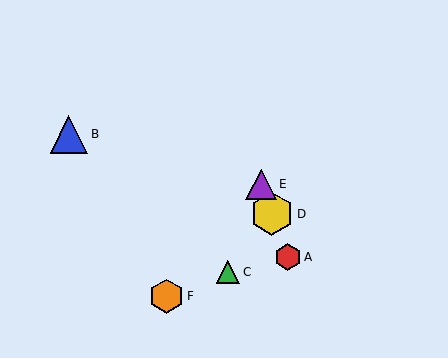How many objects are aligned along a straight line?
3 objects (A, D, E) are aligned along a straight line.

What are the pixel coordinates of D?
Object D is at (272, 214).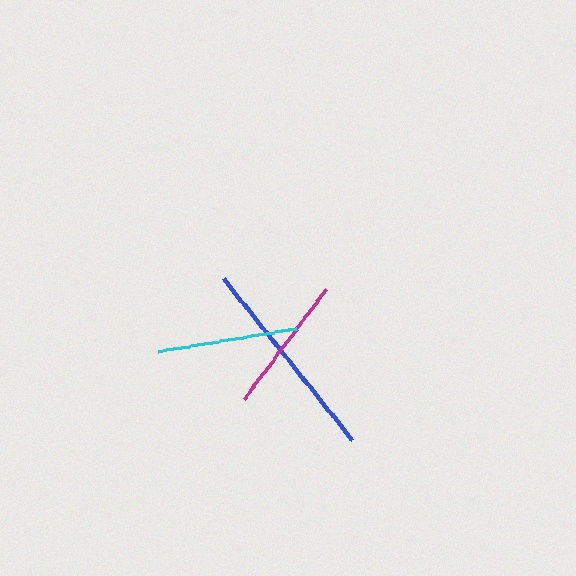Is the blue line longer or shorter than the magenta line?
The blue line is longer than the magenta line.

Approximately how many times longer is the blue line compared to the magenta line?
The blue line is approximately 1.5 times the length of the magenta line.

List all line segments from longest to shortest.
From longest to shortest: blue, cyan, magenta.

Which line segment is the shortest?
The magenta line is the shortest at approximately 137 pixels.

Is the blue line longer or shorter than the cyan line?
The blue line is longer than the cyan line.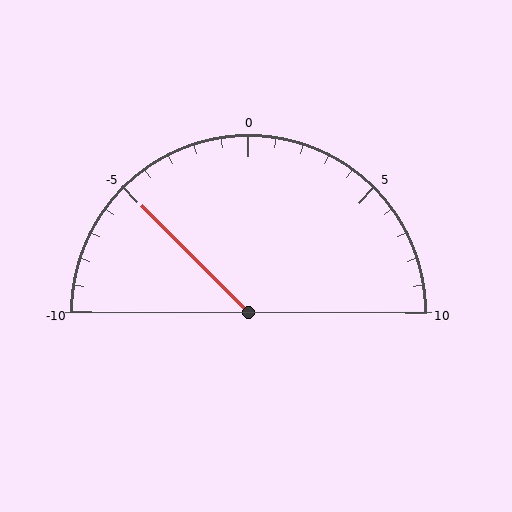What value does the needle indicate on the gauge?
The needle indicates approximately -5.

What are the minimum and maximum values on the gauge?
The gauge ranges from -10 to 10.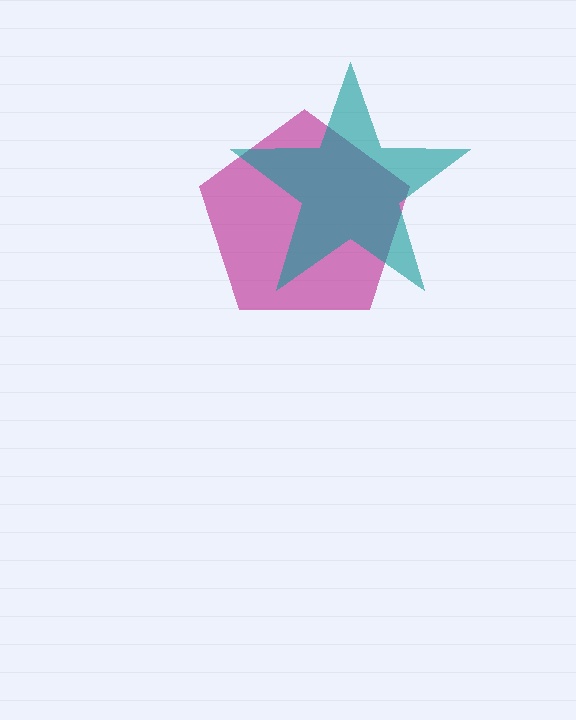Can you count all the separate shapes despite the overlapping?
Yes, there are 2 separate shapes.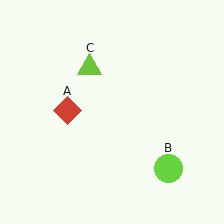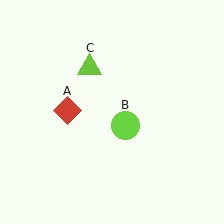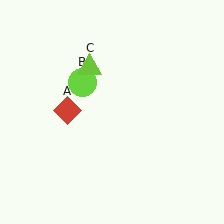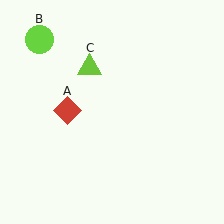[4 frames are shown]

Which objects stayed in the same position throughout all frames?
Red diamond (object A) and lime triangle (object C) remained stationary.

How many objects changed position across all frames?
1 object changed position: lime circle (object B).